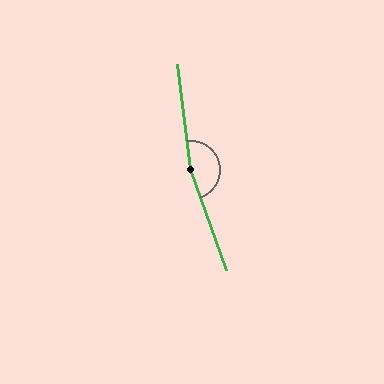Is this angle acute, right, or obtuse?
It is obtuse.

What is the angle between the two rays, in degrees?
Approximately 168 degrees.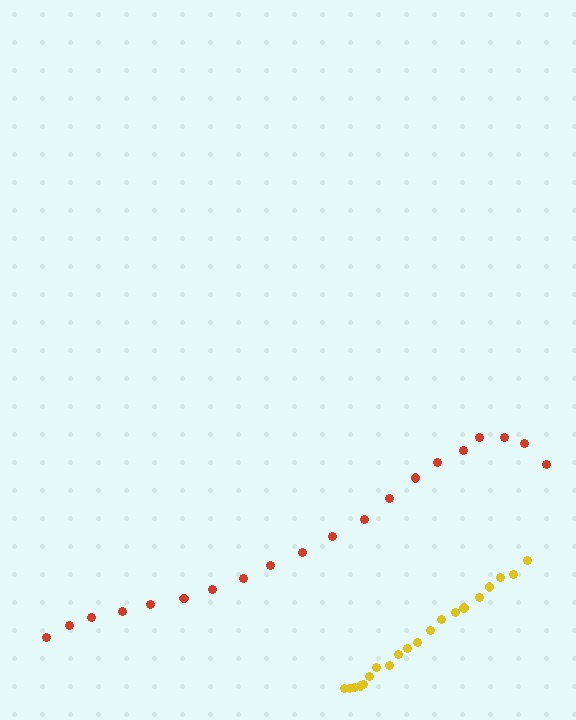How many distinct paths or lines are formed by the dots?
There are 2 distinct paths.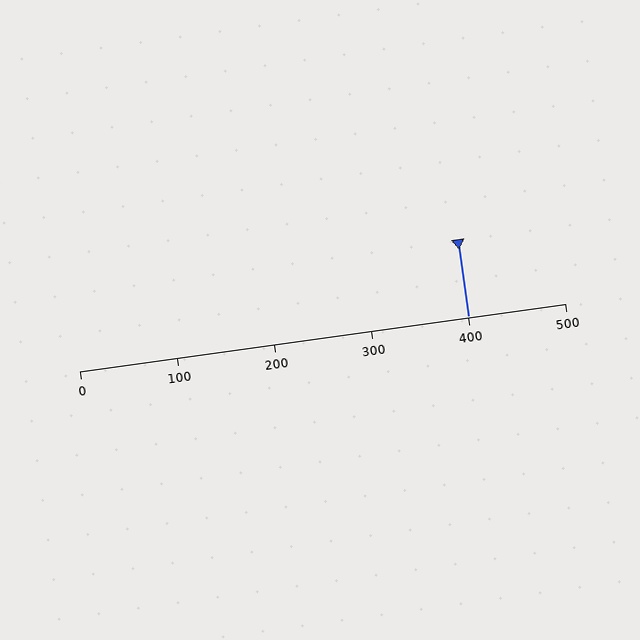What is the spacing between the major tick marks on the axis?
The major ticks are spaced 100 apart.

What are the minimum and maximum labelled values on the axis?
The axis runs from 0 to 500.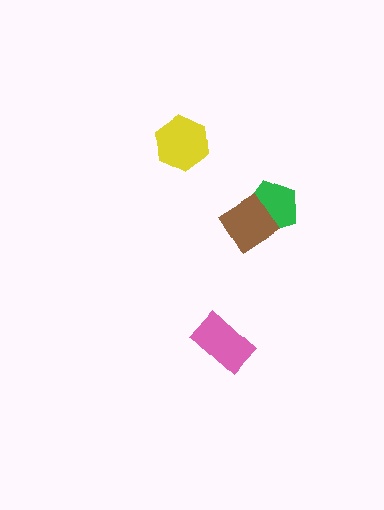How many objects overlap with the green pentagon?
1 object overlaps with the green pentagon.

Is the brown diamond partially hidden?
No, no other shape covers it.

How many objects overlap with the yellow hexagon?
0 objects overlap with the yellow hexagon.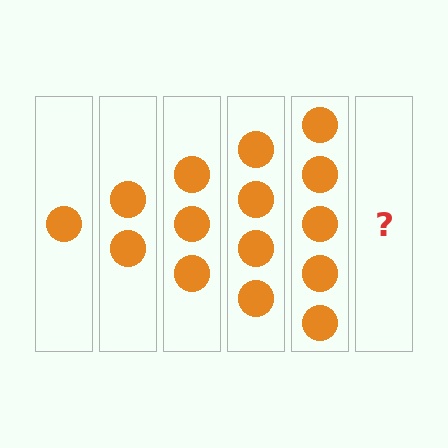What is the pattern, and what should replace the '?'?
The pattern is that each step adds one more circle. The '?' should be 6 circles.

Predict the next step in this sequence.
The next step is 6 circles.